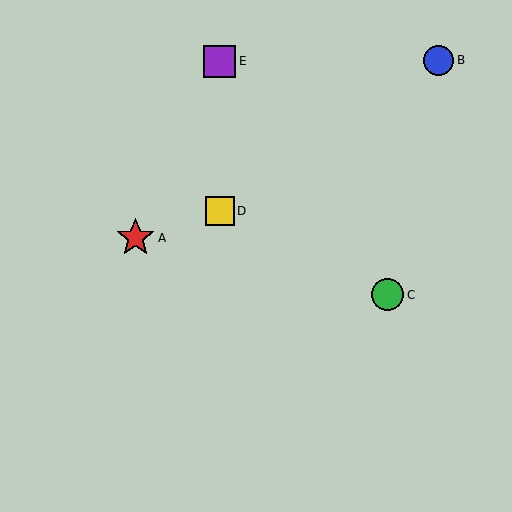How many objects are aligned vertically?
2 objects (D, E) are aligned vertically.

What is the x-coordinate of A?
Object A is at x≈136.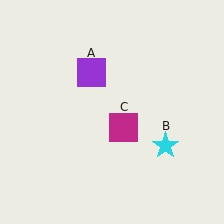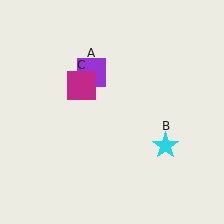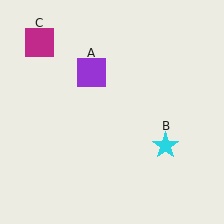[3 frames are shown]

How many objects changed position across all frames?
1 object changed position: magenta square (object C).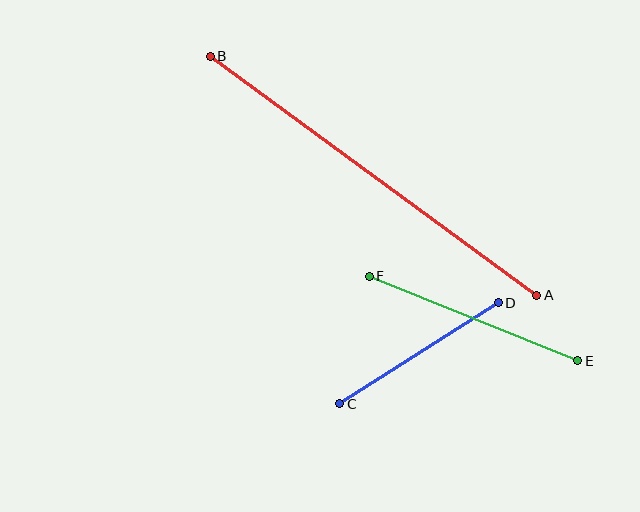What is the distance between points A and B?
The distance is approximately 405 pixels.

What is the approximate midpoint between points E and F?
The midpoint is at approximately (474, 318) pixels.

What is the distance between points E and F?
The distance is approximately 225 pixels.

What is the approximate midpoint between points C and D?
The midpoint is at approximately (419, 353) pixels.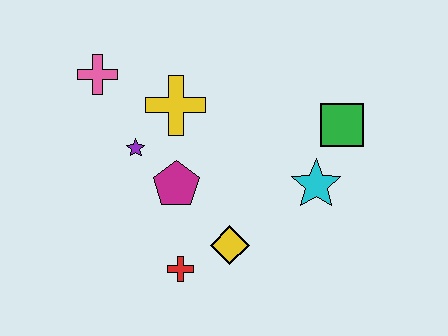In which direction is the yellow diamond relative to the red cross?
The yellow diamond is to the right of the red cross.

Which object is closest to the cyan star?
The green square is closest to the cyan star.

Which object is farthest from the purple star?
The green square is farthest from the purple star.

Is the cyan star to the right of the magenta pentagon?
Yes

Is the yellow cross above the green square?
Yes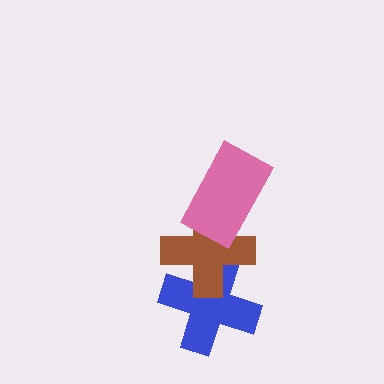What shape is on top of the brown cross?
The pink rectangle is on top of the brown cross.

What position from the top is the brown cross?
The brown cross is 2nd from the top.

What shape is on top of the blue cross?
The brown cross is on top of the blue cross.